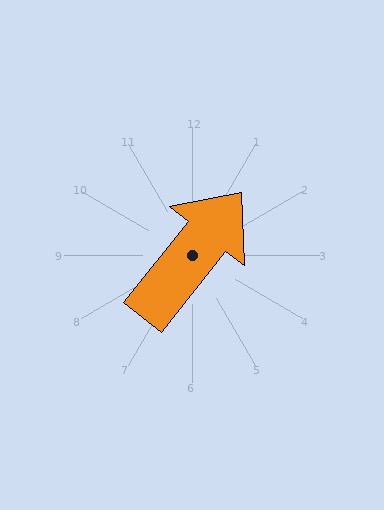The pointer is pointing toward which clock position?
Roughly 1 o'clock.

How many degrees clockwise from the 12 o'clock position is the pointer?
Approximately 38 degrees.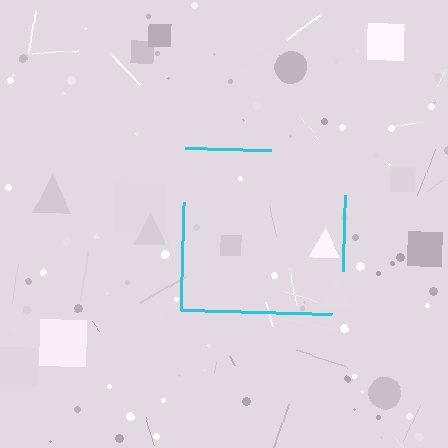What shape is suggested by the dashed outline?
The dashed outline suggests a square.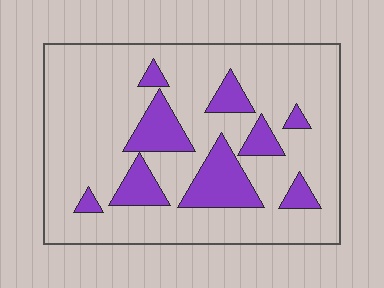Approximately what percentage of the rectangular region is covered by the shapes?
Approximately 20%.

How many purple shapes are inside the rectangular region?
9.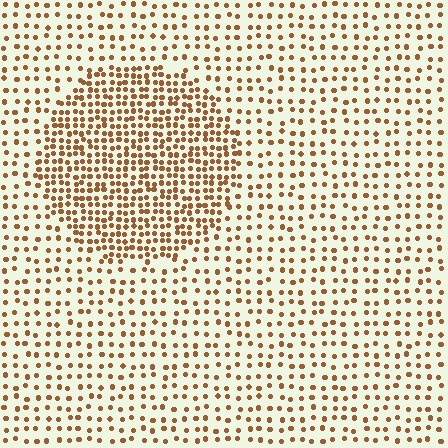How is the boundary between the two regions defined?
The boundary is defined by a change in element density (approximately 2.2x ratio). All elements are the same color, size, and shape.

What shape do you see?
I see a circle.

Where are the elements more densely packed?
The elements are more densely packed inside the circle boundary.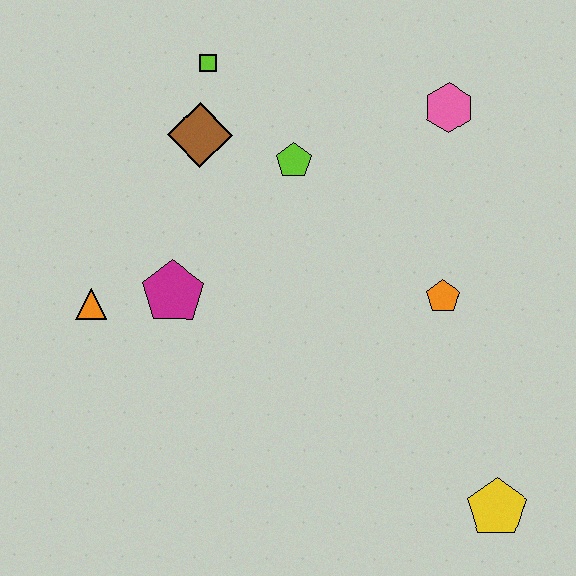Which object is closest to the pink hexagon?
The lime pentagon is closest to the pink hexagon.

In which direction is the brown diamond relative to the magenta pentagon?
The brown diamond is above the magenta pentagon.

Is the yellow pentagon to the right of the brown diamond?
Yes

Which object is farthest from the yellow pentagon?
The lime square is farthest from the yellow pentagon.